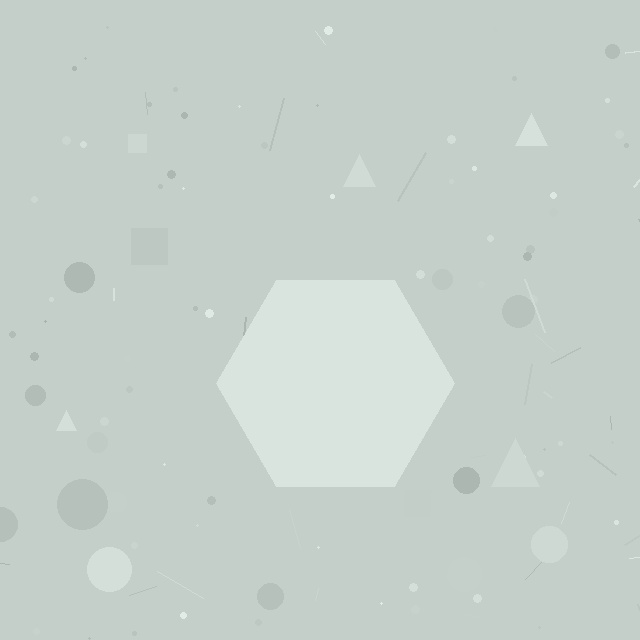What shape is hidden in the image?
A hexagon is hidden in the image.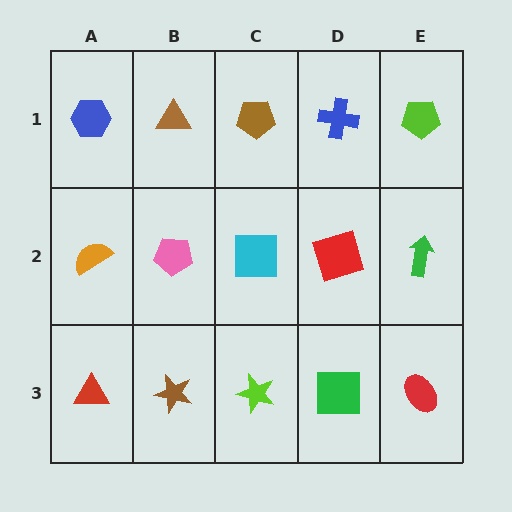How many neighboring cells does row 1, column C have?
3.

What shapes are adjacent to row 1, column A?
An orange semicircle (row 2, column A), a brown triangle (row 1, column B).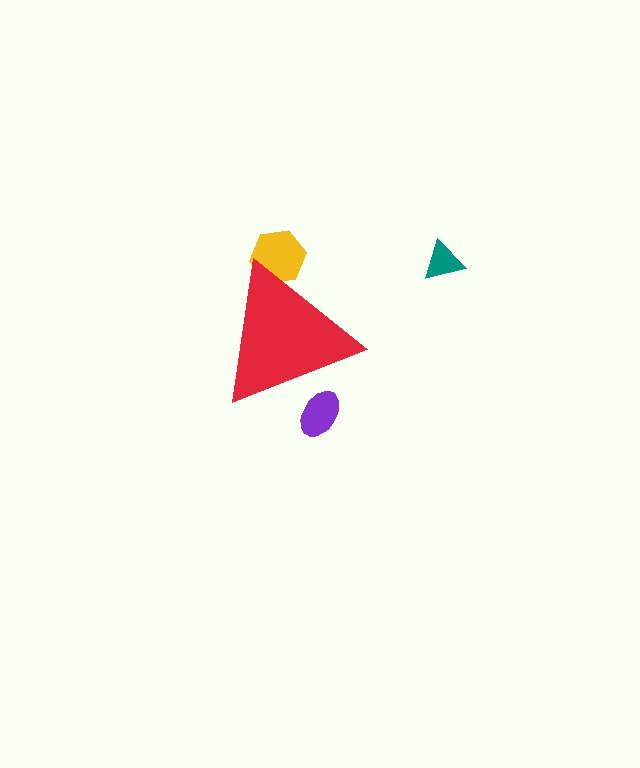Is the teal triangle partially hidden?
No, the teal triangle is fully visible.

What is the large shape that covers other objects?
A red triangle.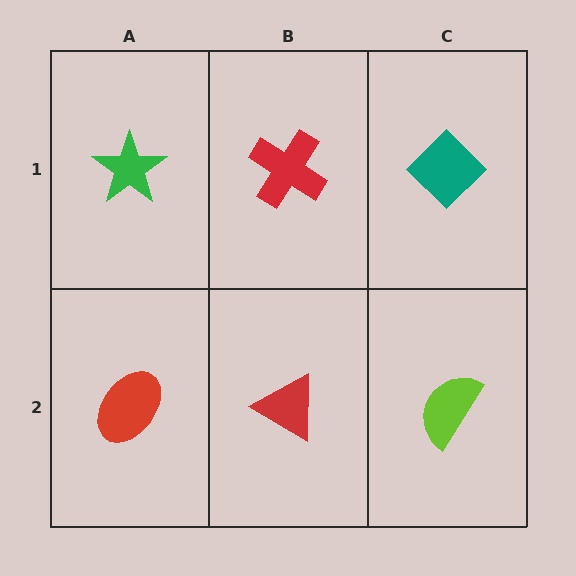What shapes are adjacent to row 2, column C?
A teal diamond (row 1, column C), a red triangle (row 2, column B).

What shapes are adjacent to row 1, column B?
A red triangle (row 2, column B), a green star (row 1, column A), a teal diamond (row 1, column C).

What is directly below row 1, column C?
A lime semicircle.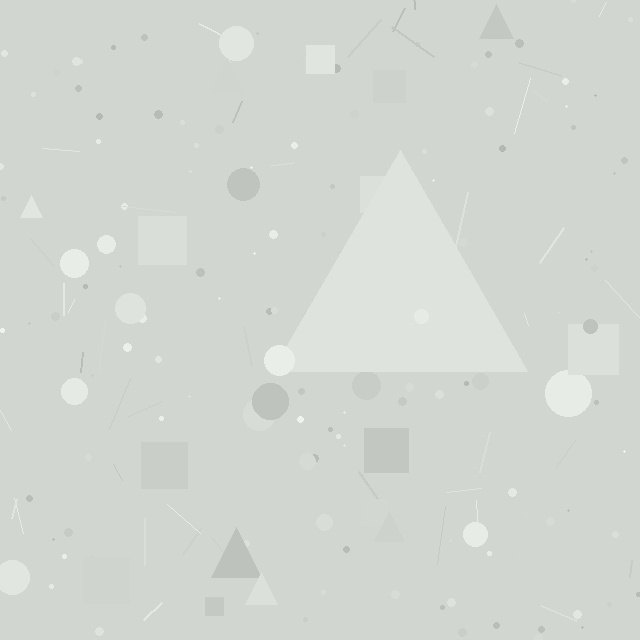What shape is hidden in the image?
A triangle is hidden in the image.